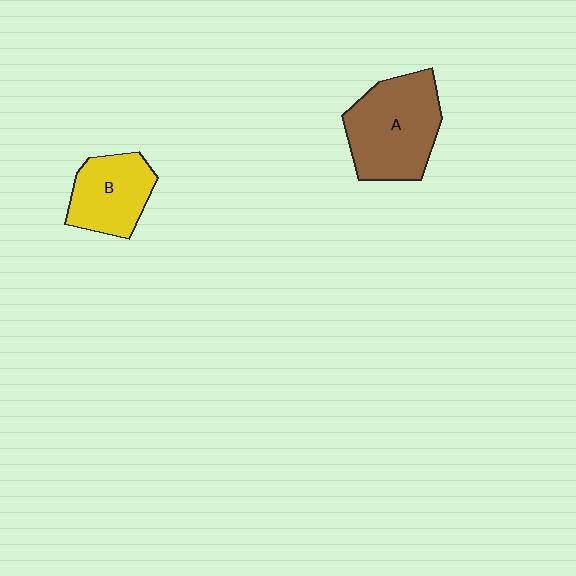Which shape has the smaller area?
Shape B (yellow).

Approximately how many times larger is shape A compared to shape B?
Approximately 1.5 times.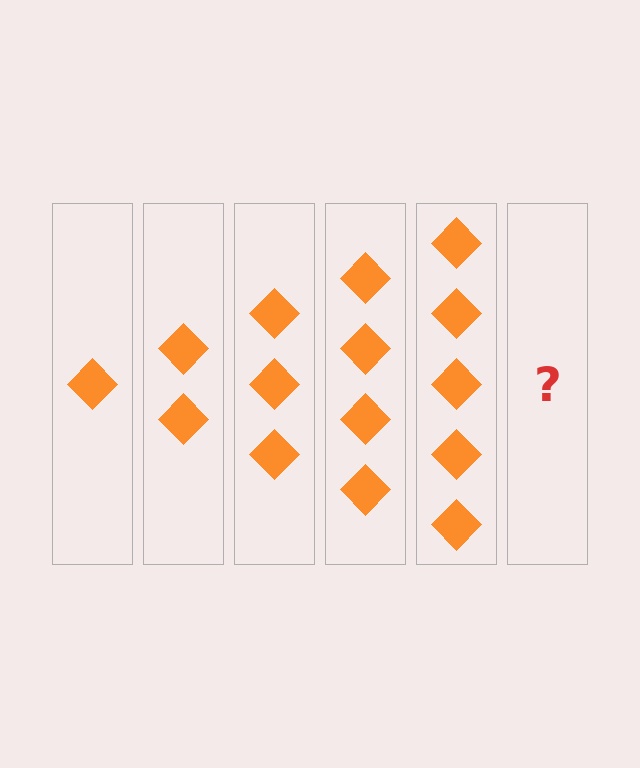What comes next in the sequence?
The next element should be 6 diamonds.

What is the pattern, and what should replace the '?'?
The pattern is that each step adds one more diamond. The '?' should be 6 diamonds.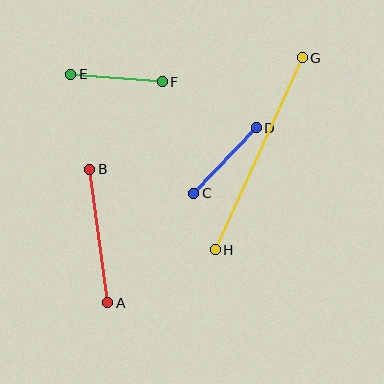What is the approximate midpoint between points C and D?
The midpoint is at approximately (225, 161) pixels.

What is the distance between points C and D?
The distance is approximately 91 pixels.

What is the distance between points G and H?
The distance is approximately 211 pixels.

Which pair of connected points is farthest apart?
Points G and H are farthest apart.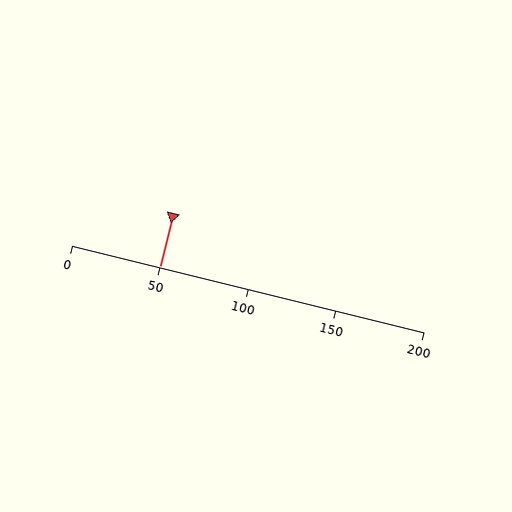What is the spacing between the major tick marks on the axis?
The major ticks are spaced 50 apart.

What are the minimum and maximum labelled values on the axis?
The axis runs from 0 to 200.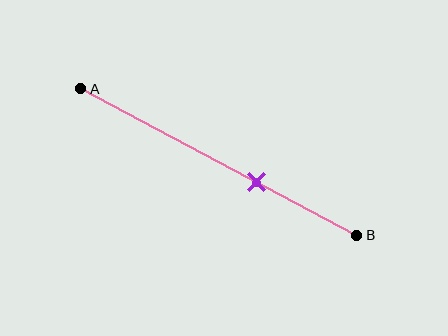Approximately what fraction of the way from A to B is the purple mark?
The purple mark is approximately 65% of the way from A to B.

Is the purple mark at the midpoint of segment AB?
No, the mark is at about 65% from A, not at the 50% midpoint.